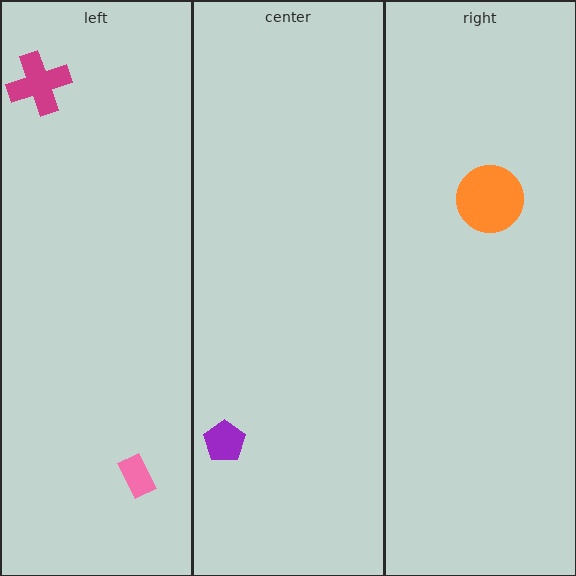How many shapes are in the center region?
1.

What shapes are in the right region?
The orange circle.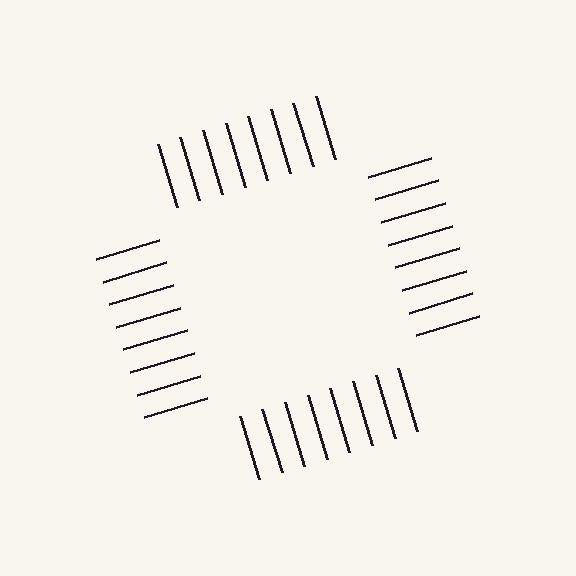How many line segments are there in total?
32 — 8 along each of the 4 edges.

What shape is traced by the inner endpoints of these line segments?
An illusory square — the line segments terminate on its edges but no continuous stroke is drawn.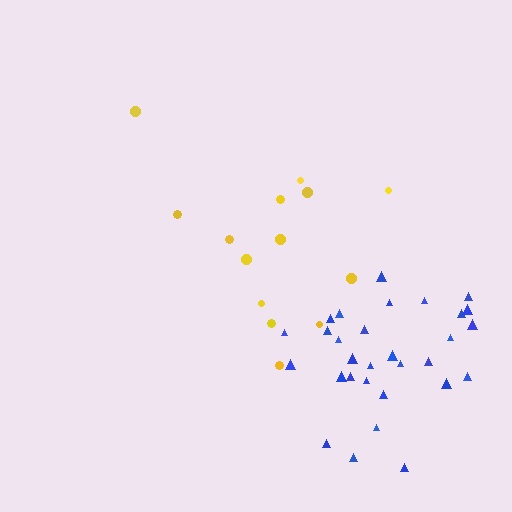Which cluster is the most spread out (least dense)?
Yellow.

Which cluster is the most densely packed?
Blue.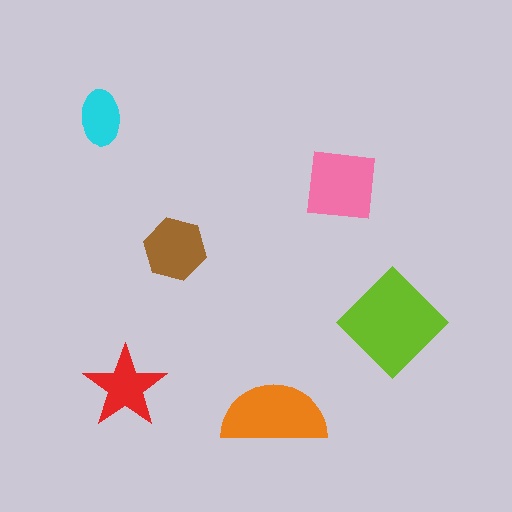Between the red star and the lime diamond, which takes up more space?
The lime diamond.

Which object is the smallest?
The cyan ellipse.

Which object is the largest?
The lime diamond.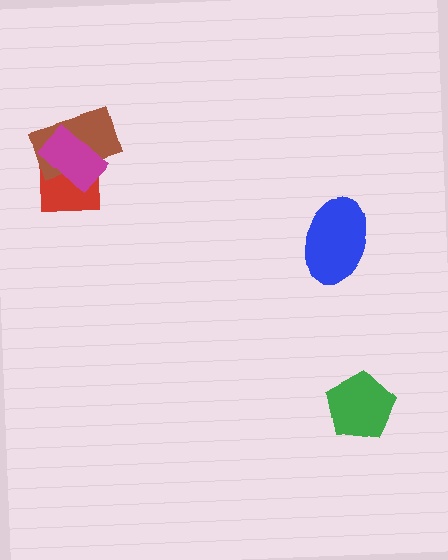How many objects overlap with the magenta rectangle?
2 objects overlap with the magenta rectangle.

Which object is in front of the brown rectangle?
The magenta rectangle is in front of the brown rectangle.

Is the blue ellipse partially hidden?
No, no other shape covers it.